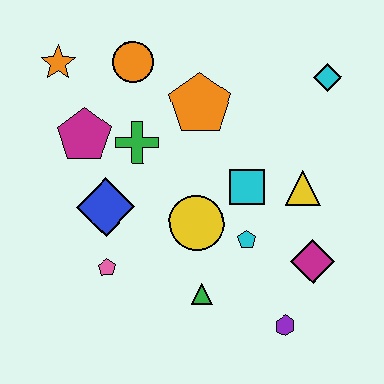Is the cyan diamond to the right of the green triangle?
Yes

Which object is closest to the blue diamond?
The pink pentagon is closest to the blue diamond.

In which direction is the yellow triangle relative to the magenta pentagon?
The yellow triangle is to the right of the magenta pentagon.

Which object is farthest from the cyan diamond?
The pink pentagon is farthest from the cyan diamond.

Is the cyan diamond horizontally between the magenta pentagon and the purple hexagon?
No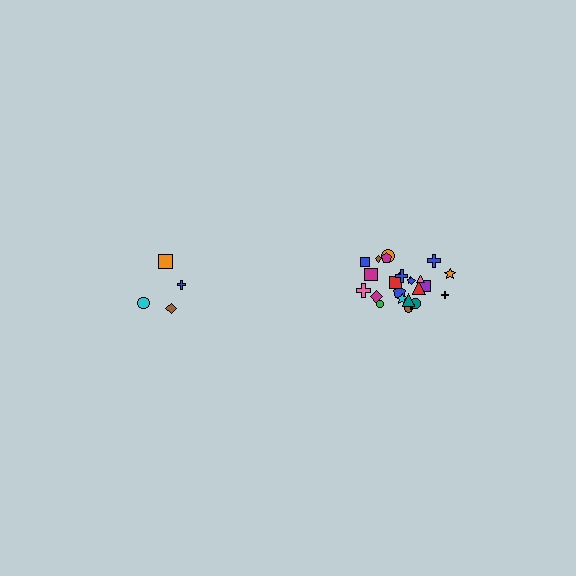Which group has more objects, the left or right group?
The right group.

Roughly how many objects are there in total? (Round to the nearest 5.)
Roughly 30 objects in total.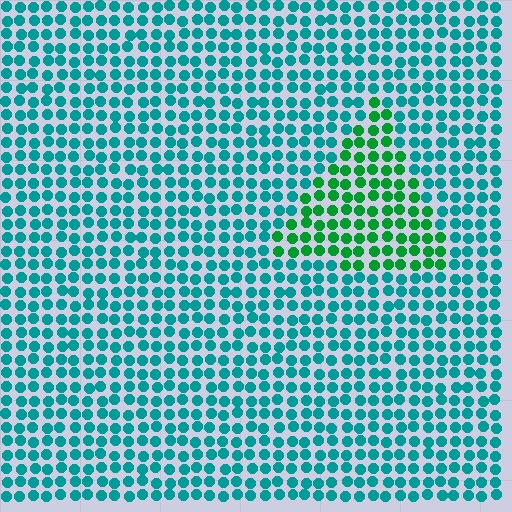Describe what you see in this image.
The image is filled with small teal elements in a uniform arrangement. A triangle-shaped region is visible where the elements are tinted to a slightly different hue, forming a subtle color boundary.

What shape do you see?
I see a triangle.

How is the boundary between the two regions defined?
The boundary is defined purely by a slight shift in hue (about 42 degrees). Spacing, size, and orientation are identical on both sides.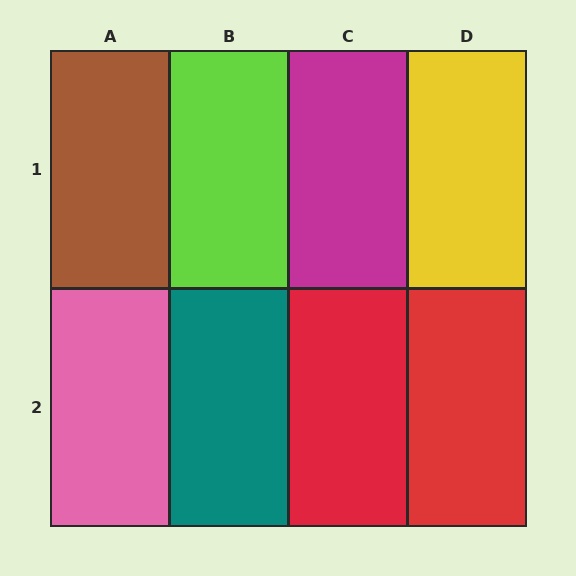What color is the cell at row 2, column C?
Red.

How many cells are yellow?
1 cell is yellow.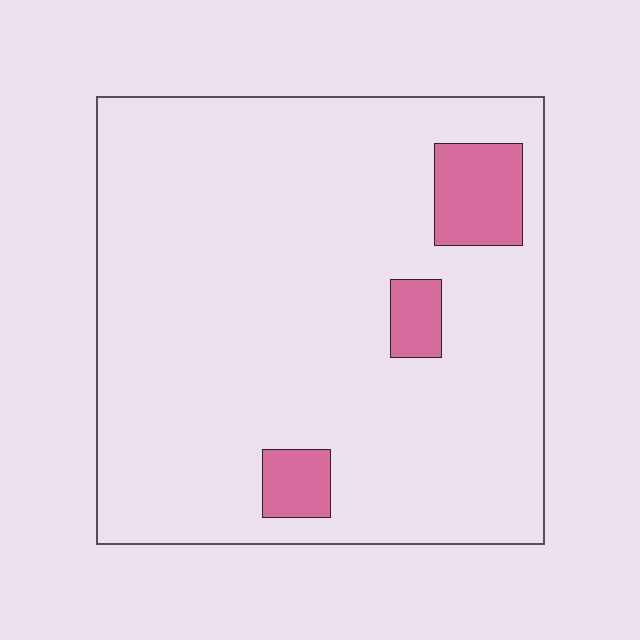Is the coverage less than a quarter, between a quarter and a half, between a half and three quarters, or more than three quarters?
Less than a quarter.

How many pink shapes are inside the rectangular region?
3.